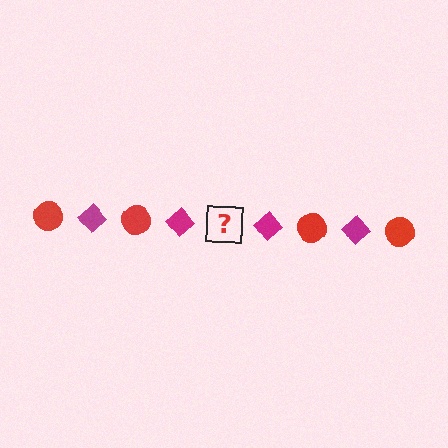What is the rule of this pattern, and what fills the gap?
The rule is that the pattern alternates between red circle and magenta diamond. The gap should be filled with a red circle.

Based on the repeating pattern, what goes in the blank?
The blank should be a red circle.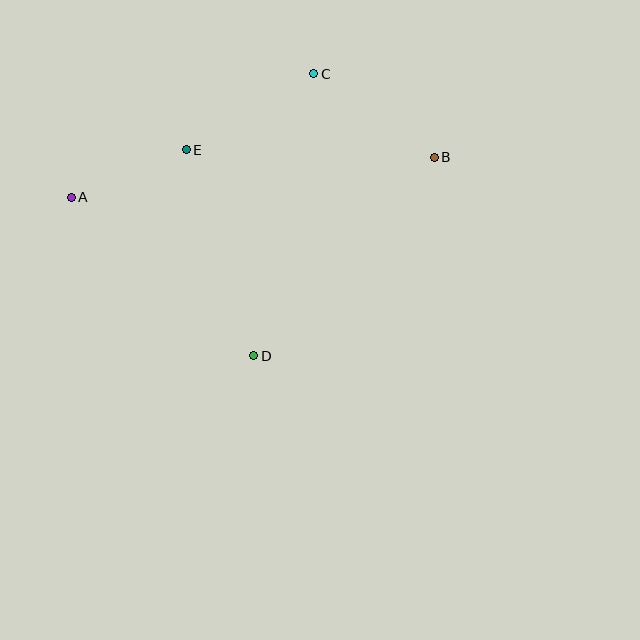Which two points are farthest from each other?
Points A and B are farthest from each other.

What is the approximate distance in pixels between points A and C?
The distance between A and C is approximately 272 pixels.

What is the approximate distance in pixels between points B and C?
The distance between B and C is approximately 147 pixels.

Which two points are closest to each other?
Points A and E are closest to each other.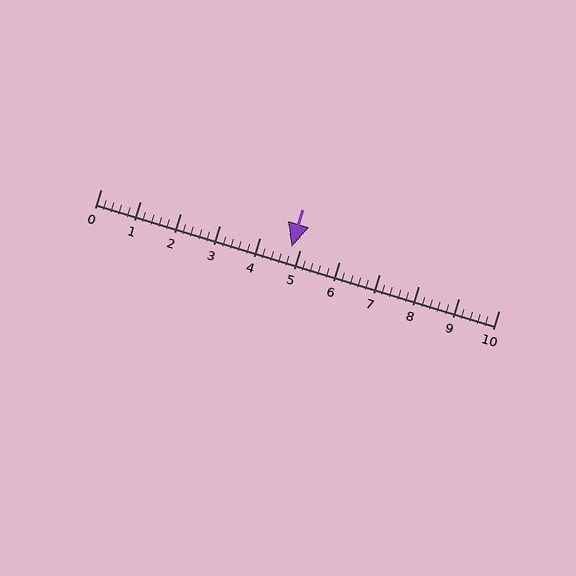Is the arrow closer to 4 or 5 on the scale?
The arrow is closer to 5.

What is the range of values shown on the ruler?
The ruler shows values from 0 to 10.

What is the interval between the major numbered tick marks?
The major tick marks are spaced 1 units apart.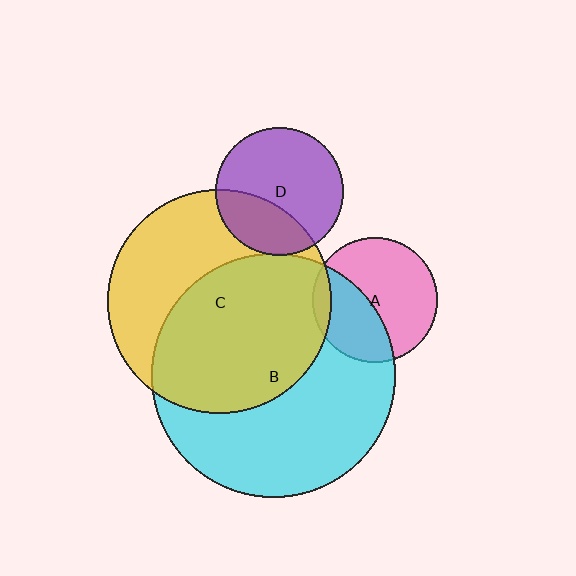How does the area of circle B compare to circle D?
Approximately 3.6 times.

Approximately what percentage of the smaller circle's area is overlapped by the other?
Approximately 10%.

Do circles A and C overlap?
Yes.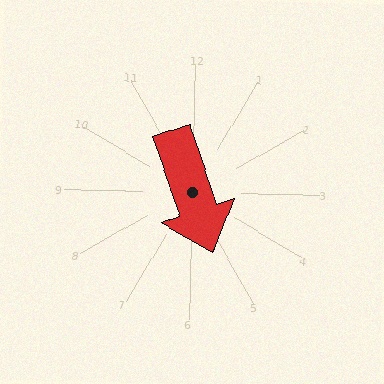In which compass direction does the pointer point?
South.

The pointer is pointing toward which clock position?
Roughly 5 o'clock.